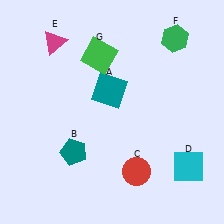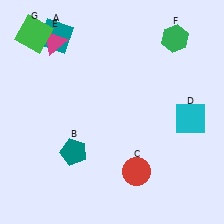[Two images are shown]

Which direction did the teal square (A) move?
The teal square (A) moved up.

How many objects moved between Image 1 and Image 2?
3 objects moved between the two images.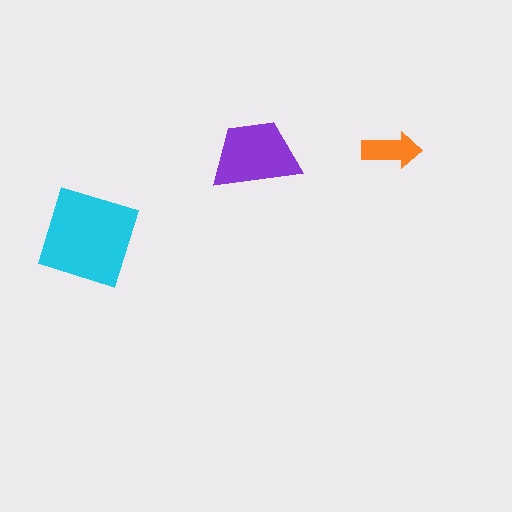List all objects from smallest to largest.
The orange arrow, the purple trapezoid, the cyan diamond.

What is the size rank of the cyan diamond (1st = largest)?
1st.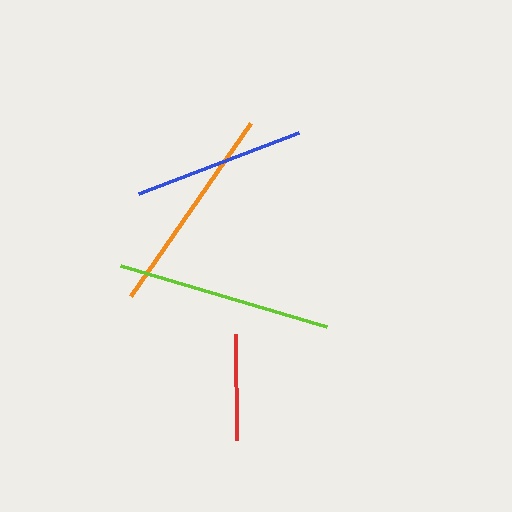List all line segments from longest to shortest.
From longest to shortest: lime, orange, blue, red.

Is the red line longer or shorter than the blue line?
The blue line is longer than the red line.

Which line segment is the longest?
The lime line is the longest at approximately 214 pixels.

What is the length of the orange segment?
The orange segment is approximately 210 pixels long.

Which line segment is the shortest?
The red line is the shortest at approximately 106 pixels.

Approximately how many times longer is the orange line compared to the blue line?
The orange line is approximately 1.2 times the length of the blue line.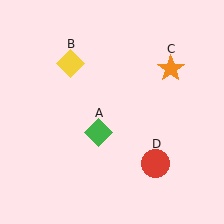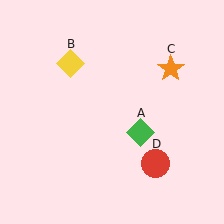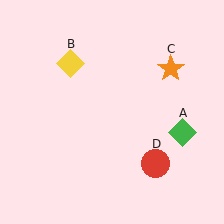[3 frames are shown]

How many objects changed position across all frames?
1 object changed position: green diamond (object A).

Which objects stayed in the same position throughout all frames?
Yellow diamond (object B) and orange star (object C) and red circle (object D) remained stationary.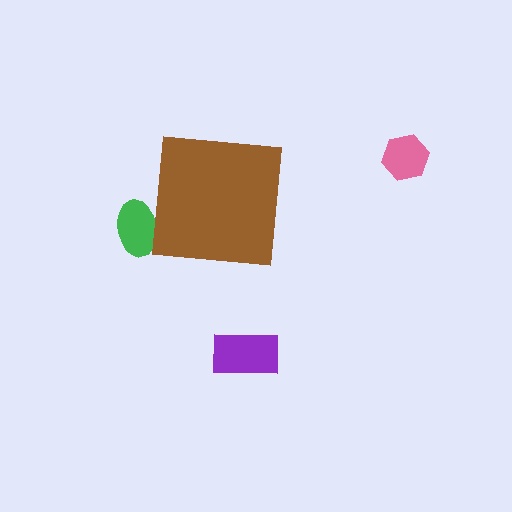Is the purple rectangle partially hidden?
No, the purple rectangle is fully visible.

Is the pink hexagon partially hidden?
No, the pink hexagon is fully visible.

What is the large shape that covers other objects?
A brown square.